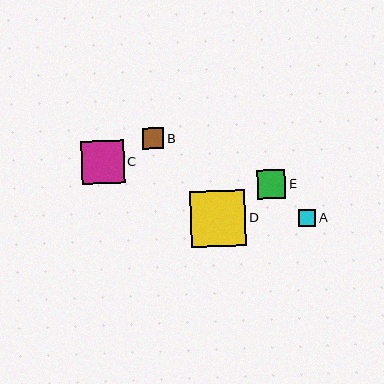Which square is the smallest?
Square A is the smallest with a size of approximately 17 pixels.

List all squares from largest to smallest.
From largest to smallest: D, C, E, B, A.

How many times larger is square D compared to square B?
Square D is approximately 2.6 times the size of square B.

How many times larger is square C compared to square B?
Square C is approximately 2.0 times the size of square B.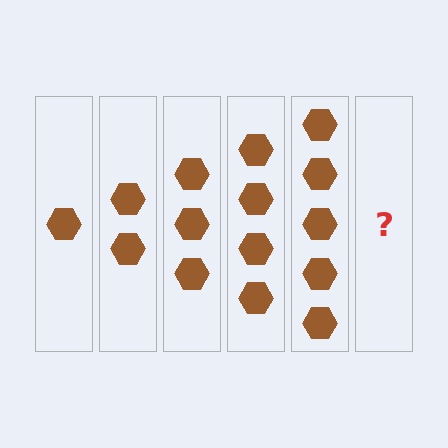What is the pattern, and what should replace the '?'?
The pattern is that each step adds one more hexagon. The '?' should be 6 hexagons.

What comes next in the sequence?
The next element should be 6 hexagons.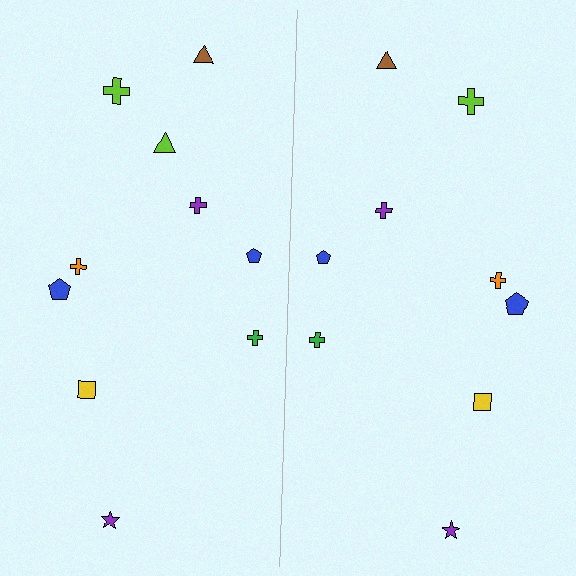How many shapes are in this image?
There are 19 shapes in this image.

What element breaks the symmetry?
A lime triangle is missing from the right side.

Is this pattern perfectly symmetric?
No, the pattern is not perfectly symmetric. A lime triangle is missing from the right side.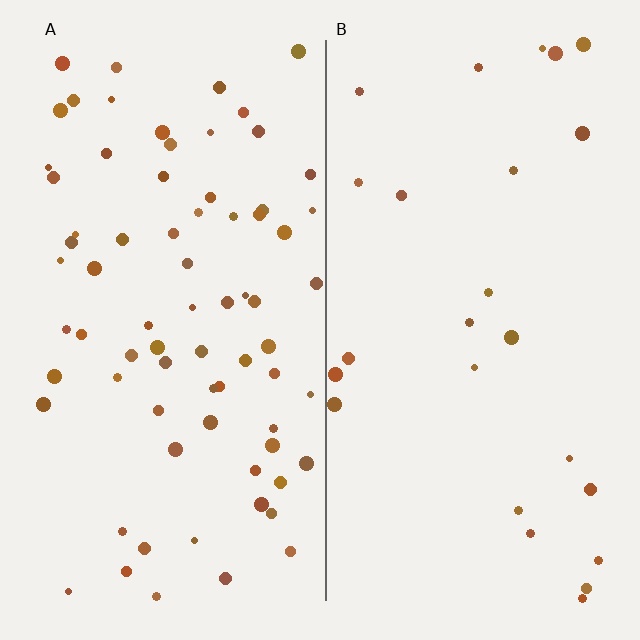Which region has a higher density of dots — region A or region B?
A (the left).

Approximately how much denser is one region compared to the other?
Approximately 2.9× — region A over region B.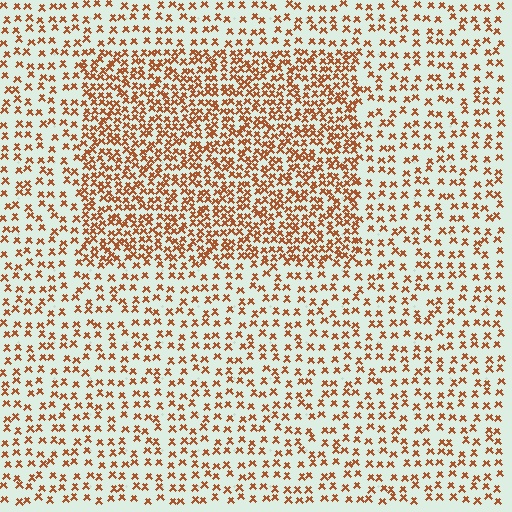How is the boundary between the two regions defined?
The boundary is defined by a change in element density (approximately 2.1x ratio). All elements are the same color, size, and shape.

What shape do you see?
I see a rectangle.